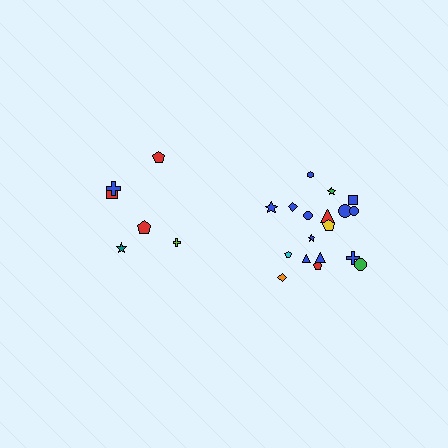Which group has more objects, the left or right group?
The right group.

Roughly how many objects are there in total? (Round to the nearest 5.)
Roughly 25 objects in total.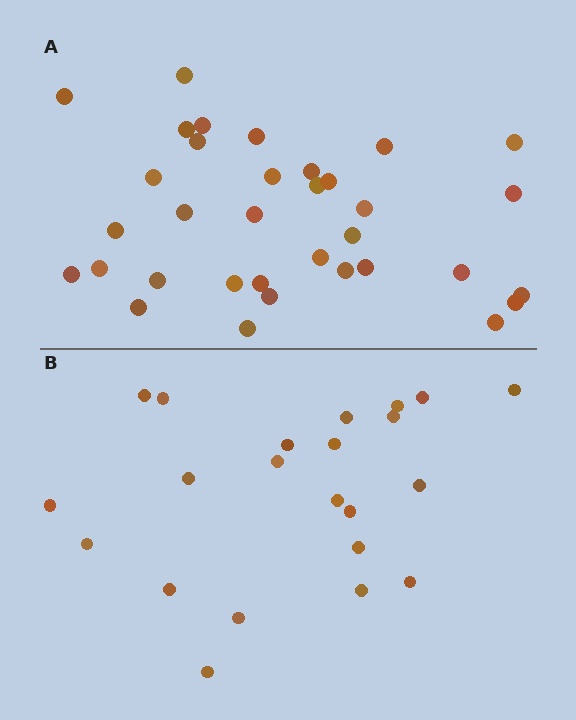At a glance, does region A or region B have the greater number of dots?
Region A (the top region) has more dots.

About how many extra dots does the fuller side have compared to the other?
Region A has roughly 12 or so more dots than region B.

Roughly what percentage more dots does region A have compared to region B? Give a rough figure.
About 55% more.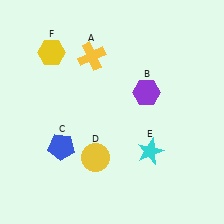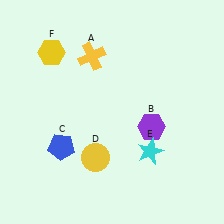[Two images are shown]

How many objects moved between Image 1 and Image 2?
1 object moved between the two images.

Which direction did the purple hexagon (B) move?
The purple hexagon (B) moved down.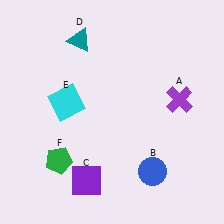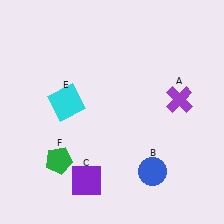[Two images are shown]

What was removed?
The teal triangle (D) was removed in Image 2.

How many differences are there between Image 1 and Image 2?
There is 1 difference between the two images.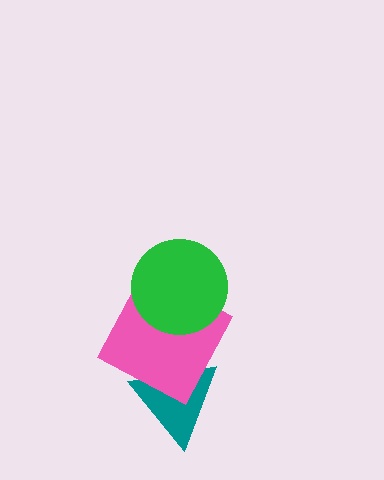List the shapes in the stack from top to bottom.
From top to bottom: the green circle, the pink square, the teal triangle.